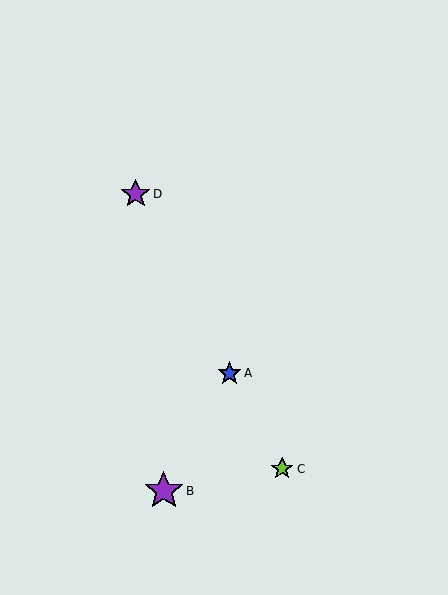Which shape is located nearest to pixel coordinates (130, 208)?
The purple star (labeled D) at (136, 194) is nearest to that location.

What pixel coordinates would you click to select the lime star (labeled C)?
Click at (282, 469) to select the lime star C.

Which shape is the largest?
The purple star (labeled B) is the largest.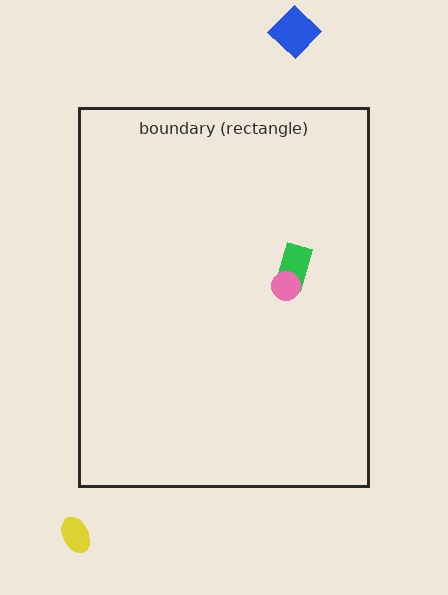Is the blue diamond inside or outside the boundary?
Outside.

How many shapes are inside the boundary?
2 inside, 2 outside.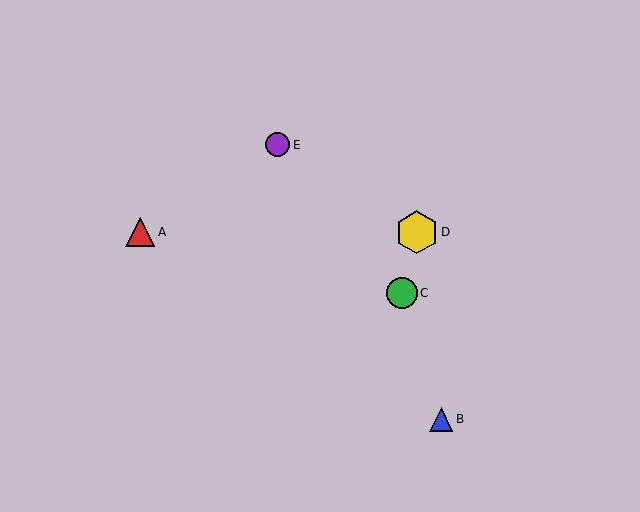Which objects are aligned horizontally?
Objects A, D are aligned horizontally.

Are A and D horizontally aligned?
Yes, both are at y≈232.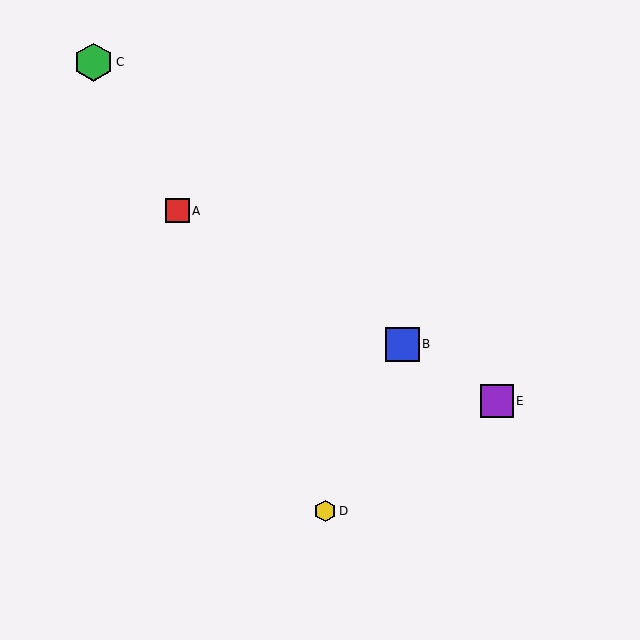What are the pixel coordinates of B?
Object B is at (402, 344).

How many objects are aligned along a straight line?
3 objects (A, B, E) are aligned along a straight line.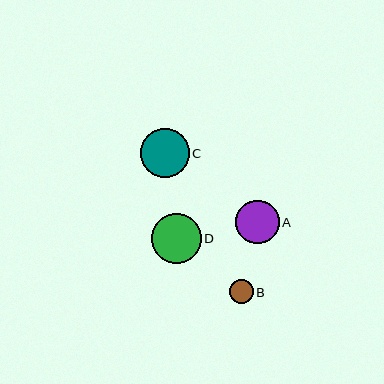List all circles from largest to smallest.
From largest to smallest: D, C, A, B.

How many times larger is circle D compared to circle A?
Circle D is approximately 1.2 times the size of circle A.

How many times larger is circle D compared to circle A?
Circle D is approximately 1.2 times the size of circle A.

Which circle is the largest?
Circle D is the largest with a size of approximately 50 pixels.